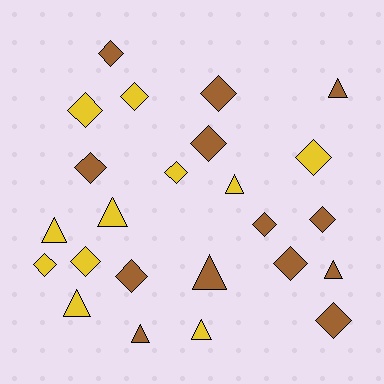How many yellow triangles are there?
There are 5 yellow triangles.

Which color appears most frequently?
Brown, with 13 objects.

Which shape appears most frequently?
Diamond, with 15 objects.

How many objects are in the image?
There are 24 objects.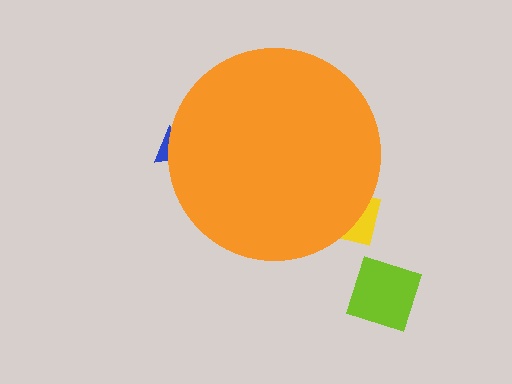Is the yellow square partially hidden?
Yes, the yellow square is partially hidden behind the orange circle.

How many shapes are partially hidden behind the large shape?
2 shapes are partially hidden.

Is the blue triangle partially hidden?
Yes, the blue triangle is partially hidden behind the orange circle.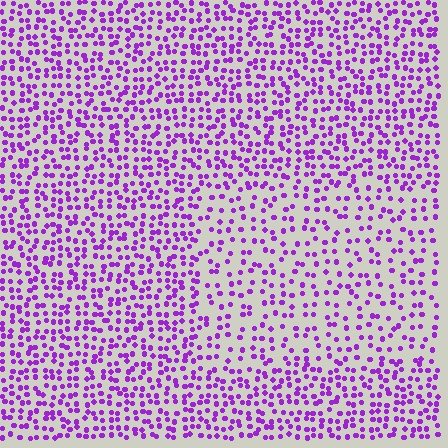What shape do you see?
I see a rectangle.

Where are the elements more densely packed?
The elements are more densely packed outside the rectangle boundary.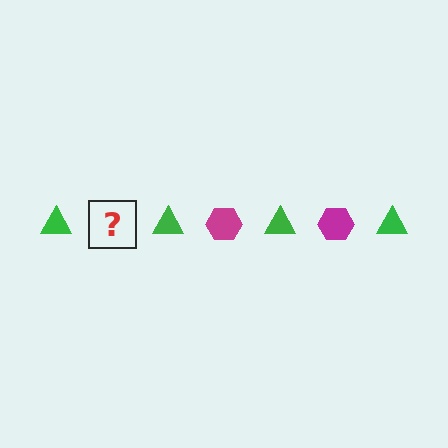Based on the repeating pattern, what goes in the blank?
The blank should be a magenta hexagon.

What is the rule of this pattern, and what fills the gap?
The rule is that the pattern alternates between green triangle and magenta hexagon. The gap should be filled with a magenta hexagon.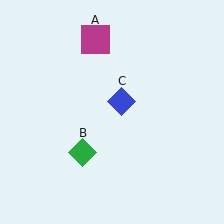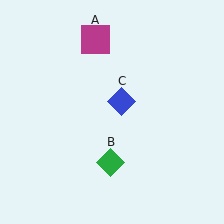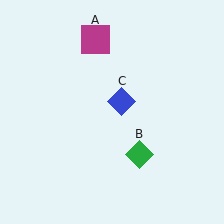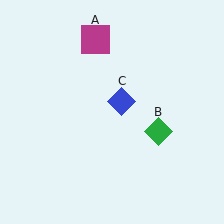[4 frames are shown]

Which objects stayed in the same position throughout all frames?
Magenta square (object A) and blue diamond (object C) remained stationary.